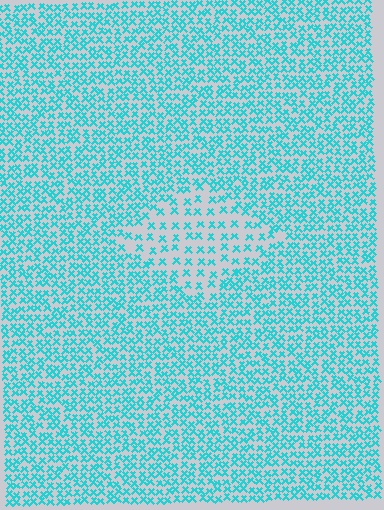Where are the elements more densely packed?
The elements are more densely packed outside the diamond boundary.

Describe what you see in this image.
The image contains small cyan elements arranged at two different densities. A diamond-shaped region is visible where the elements are less densely packed than the surrounding area.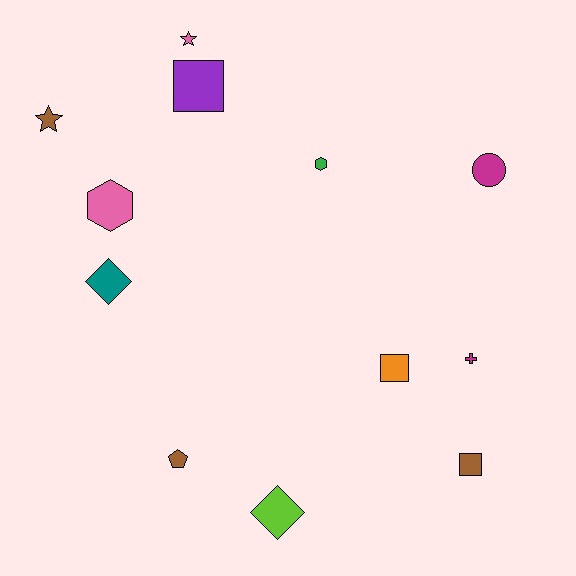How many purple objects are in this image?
There is 1 purple object.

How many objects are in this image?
There are 12 objects.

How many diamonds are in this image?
There are 2 diamonds.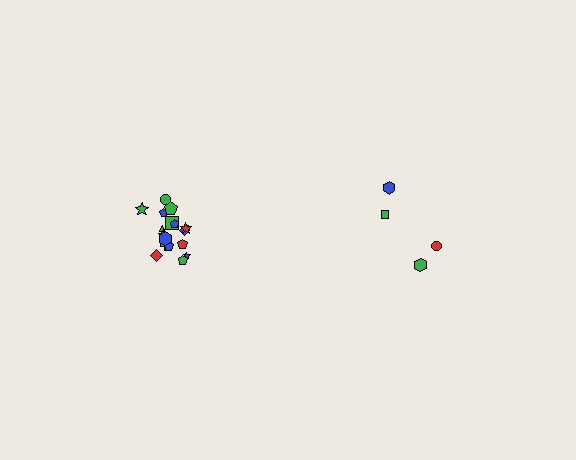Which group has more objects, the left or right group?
The left group.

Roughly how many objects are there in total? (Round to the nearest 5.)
Roughly 20 objects in total.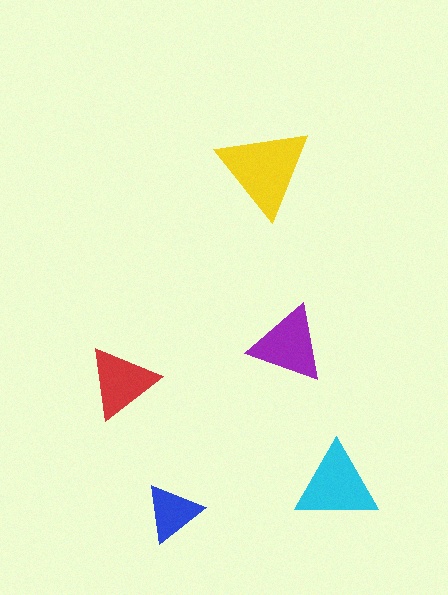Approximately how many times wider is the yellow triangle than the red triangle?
About 1.5 times wider.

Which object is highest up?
The yellow triangle is topmost.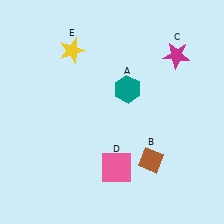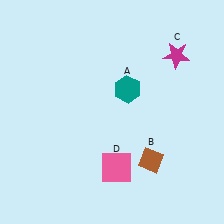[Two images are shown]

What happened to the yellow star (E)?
The yellow star (E) was removed in Image 2. It was in the top-left area of Image 1.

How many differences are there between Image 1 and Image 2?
There is 1 difference between the two images.